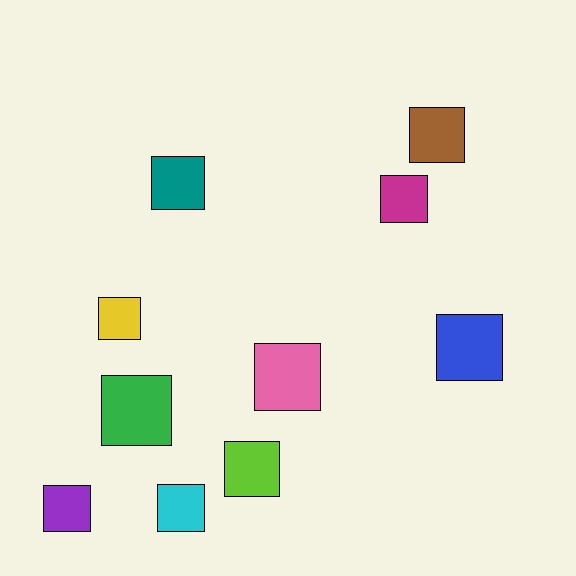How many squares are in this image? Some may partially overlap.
There are 10 squares.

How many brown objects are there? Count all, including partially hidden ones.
There is 1 brown object.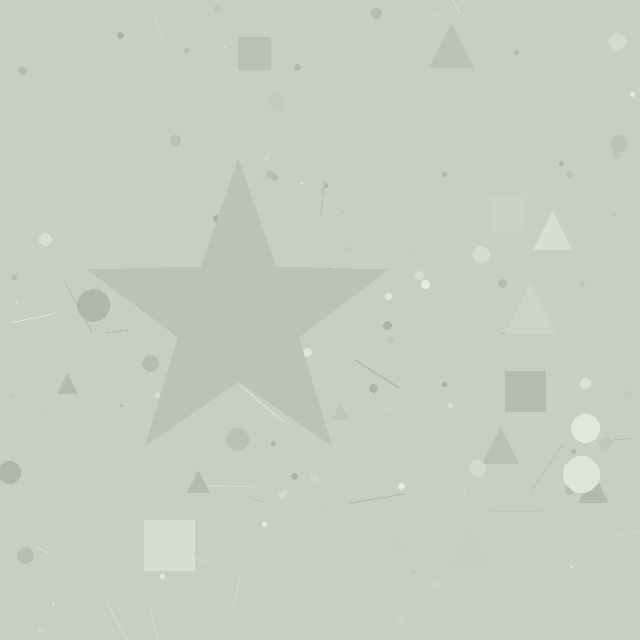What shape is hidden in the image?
A star is hidden in the image.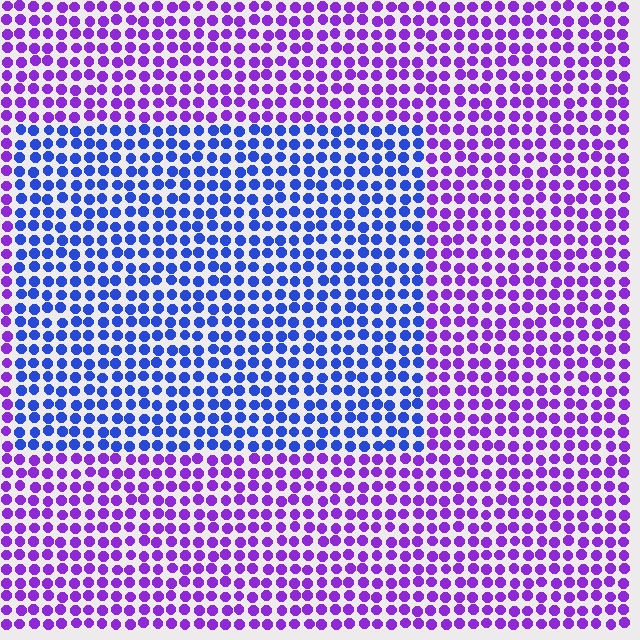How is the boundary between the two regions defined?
The boundary is defined purely by a slight shift in hue (about 47 degrees). Spacing, size, and orientation are identical on both sides.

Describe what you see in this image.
The image is filled with small purple elements in a uniform arrangement. A rectangle-shaped region is visible where the elements are tinted to a slightly different hue, forming a subtle color boundary.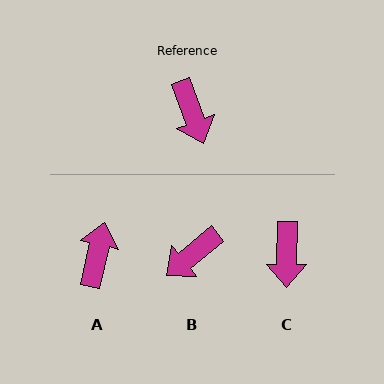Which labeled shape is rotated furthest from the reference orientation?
A, about 148 degrees away.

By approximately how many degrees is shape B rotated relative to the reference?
Approximately 71 degrees clockwise.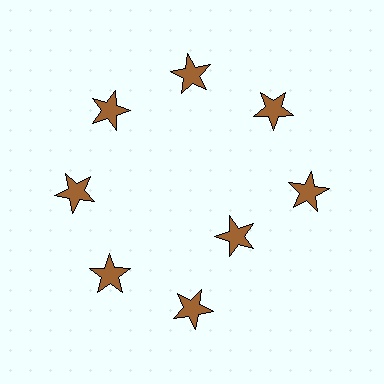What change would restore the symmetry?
The symmetry would be restored by moving it outward, back onto the ring so that all 8 stars sit at equal angles and equal distance from the center.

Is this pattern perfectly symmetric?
No. The 8 brown stars are arranged in a ring, but one element near the 4 o'clock position is pulled inward toward the center, breaking the 8-fold rotational symmetry.